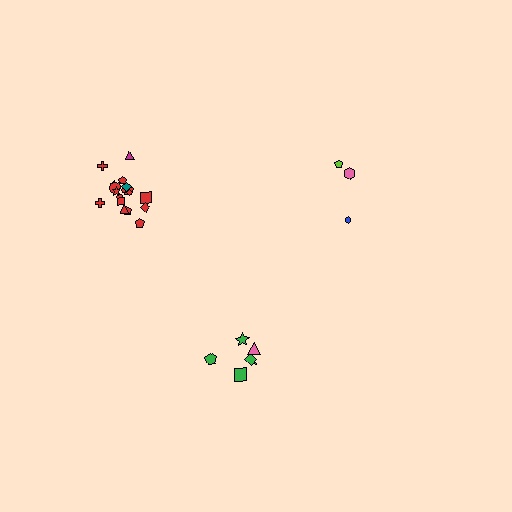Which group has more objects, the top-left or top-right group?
The top-left group.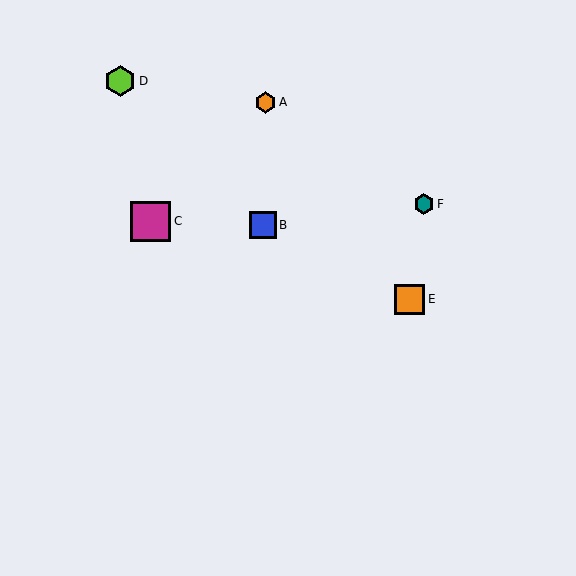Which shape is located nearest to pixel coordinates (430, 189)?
The teal hexagon (labeled F) at (424, 204) is nearest to that location.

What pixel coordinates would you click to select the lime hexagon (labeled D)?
Click at (120, 81) to select the lime hexagon D.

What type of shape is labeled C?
Shape C is a magenta square.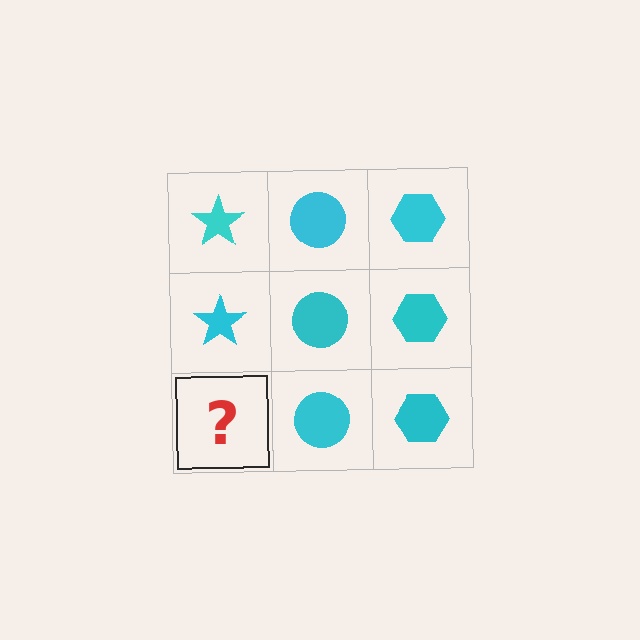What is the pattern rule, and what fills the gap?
The rule is that each column has a consistent shape. The gap should be filled with a cyan star.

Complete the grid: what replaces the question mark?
The question mark should be replaced with a cyan star.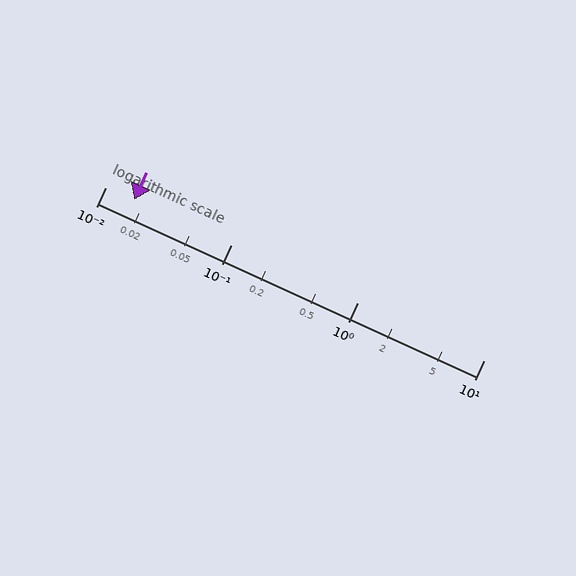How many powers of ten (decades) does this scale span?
The scale spans 3 decades, from 0.01 to 10.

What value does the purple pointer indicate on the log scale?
The pointer indicates approximately 0.017.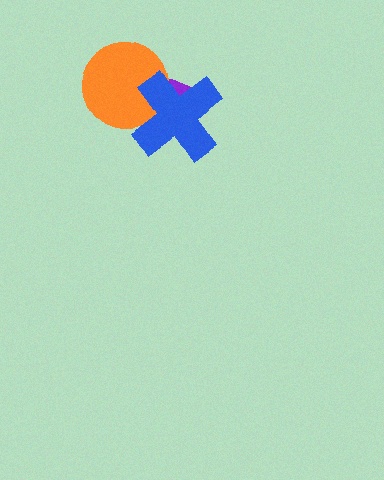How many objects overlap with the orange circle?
2 objects overlap with the orange circle.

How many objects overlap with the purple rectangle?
2 objects overlap with the purple rectangle.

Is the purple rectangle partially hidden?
Yes, it is partially covered by another shape.